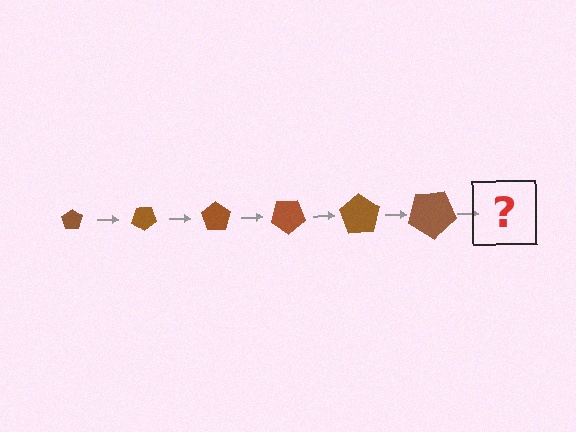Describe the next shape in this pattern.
It should be a pentagon, larger than the previous one and rotated 210 degrees from the start.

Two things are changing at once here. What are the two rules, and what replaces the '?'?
The two rules are that the pentagon grows larger each step and it rotates 35 degrees each step. The '?' should be a pentagon, larger than the previous one and rotated 210 degrees from the start.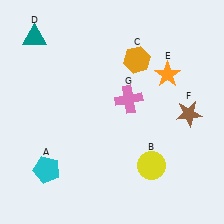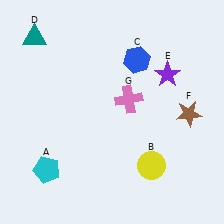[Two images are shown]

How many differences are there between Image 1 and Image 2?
There are 2 differences between the two images.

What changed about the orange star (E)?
In Image 1, E is orange. In Image 2, it changed to purple.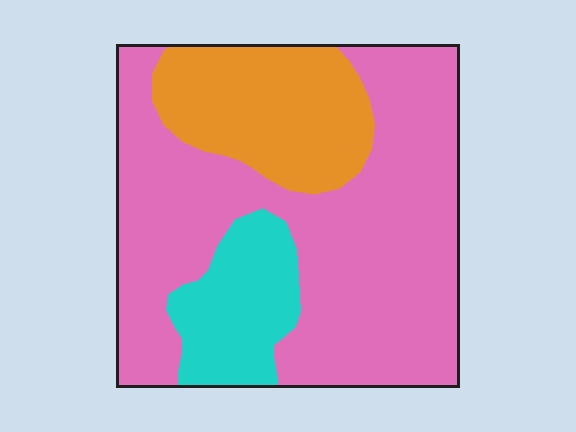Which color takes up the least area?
Cyan, at roughly 15%.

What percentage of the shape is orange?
Orange covers around 20% of the shape.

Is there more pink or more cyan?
Pink.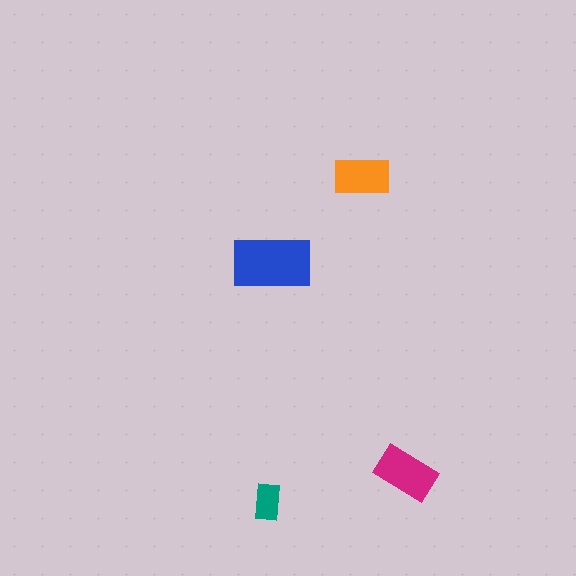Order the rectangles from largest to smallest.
the blue one, the magenta one, the orange one, the teal one.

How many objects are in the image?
There are 4 objects in the image.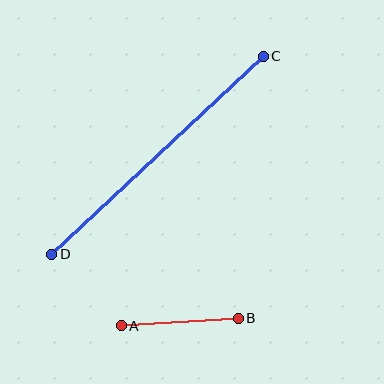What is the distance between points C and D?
The distance is approximately 290 pixels.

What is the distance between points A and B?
The distance is approximately 117 pixels.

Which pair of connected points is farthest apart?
Points C and D are farthest apart.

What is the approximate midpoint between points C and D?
The midpoint is at approximately (157, 155) pixels.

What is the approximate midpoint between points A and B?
The midpoint is at approximately (180, 322) pixels.